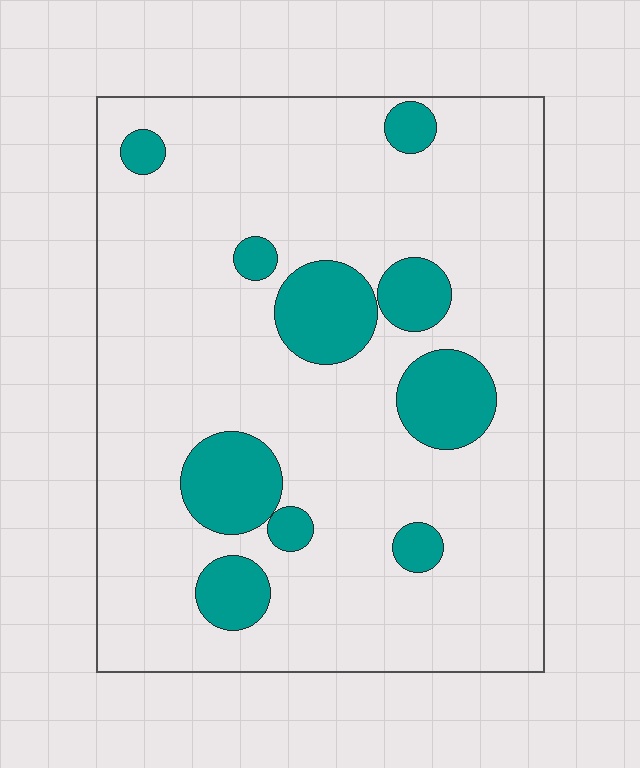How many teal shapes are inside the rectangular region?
10.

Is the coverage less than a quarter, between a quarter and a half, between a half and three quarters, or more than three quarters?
Less than a quarter.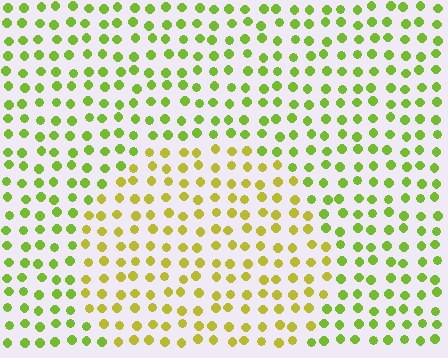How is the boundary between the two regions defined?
The boundary is defined purely by a slight shift in hue (about 30 degrees). Spacing, size, and orientation are identical on both sides.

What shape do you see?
I see a circle.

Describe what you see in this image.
The image is filled with small lime elements in a uniform arrangement. A circle-shaped region is visible where the elements are tinted to a slightly different hue, forming a subtle color boundary.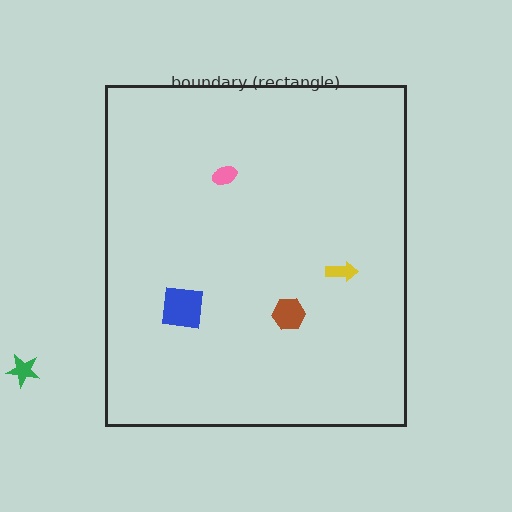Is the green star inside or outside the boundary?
Outside.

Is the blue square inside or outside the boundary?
Inside.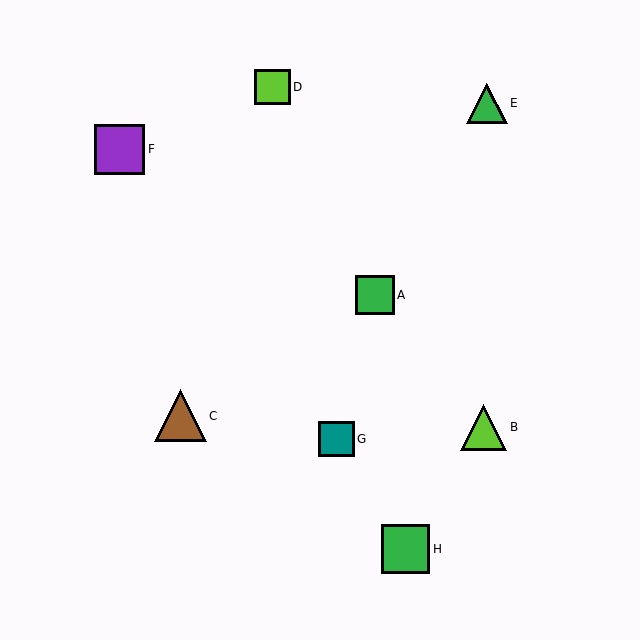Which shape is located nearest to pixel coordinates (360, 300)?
The green square (labeled A) at (375, 295) is nearest to that location.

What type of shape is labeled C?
Shape C is a brown triangle.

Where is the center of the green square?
The center of the green square is at (375, 295).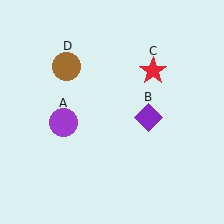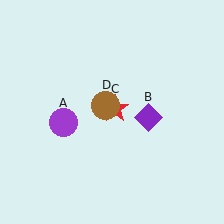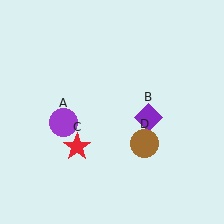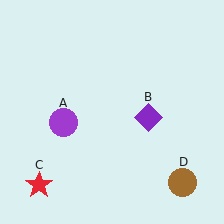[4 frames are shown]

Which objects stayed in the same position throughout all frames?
Purple circle (object A) and purple diamond (object B) remained stationary.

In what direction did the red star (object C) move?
The red star (object C) moved down and to the left.